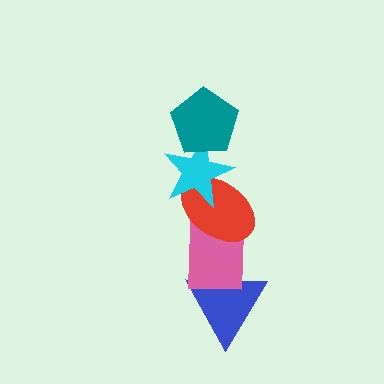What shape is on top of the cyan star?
The teal pentagon is on top of the cyan star.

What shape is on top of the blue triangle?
The pink rectangle is on top of the blue triangle.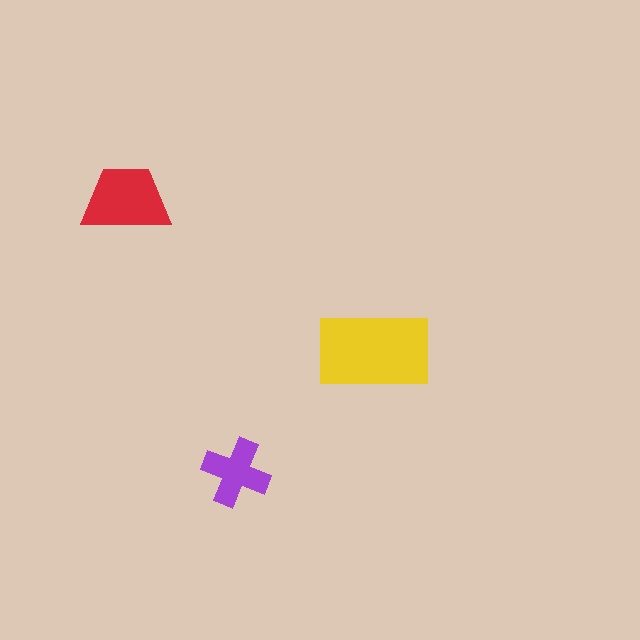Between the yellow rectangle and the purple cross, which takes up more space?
The yellow rectangle.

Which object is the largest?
The yellow rectangle.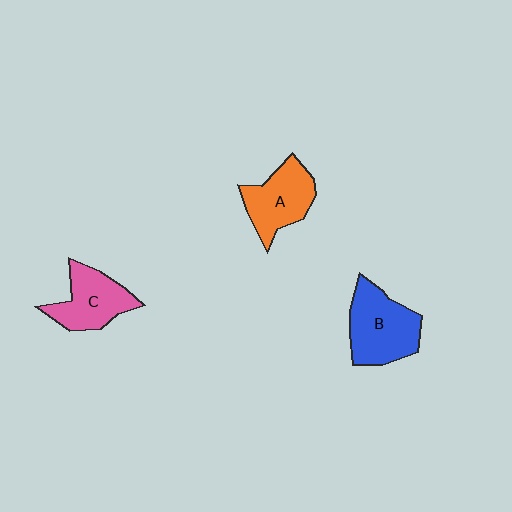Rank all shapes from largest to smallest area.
From largest to smallest: B (blue), A (orange), C (pink).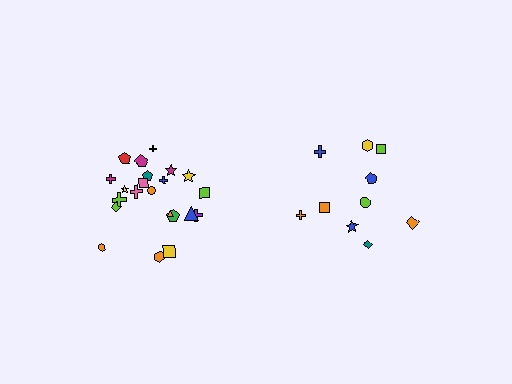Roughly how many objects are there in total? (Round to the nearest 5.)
Roughly 30 objects in total.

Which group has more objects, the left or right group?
The left group.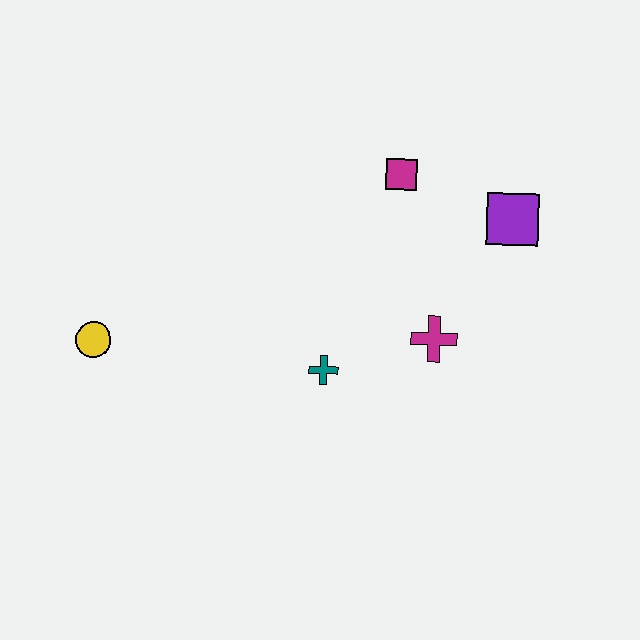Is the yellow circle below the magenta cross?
Yes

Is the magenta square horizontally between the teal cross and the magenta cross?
Yes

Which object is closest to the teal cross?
The magenta cross is closest to the teal cross.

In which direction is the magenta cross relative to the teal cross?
The magenta cross is to the right of the teal cross.